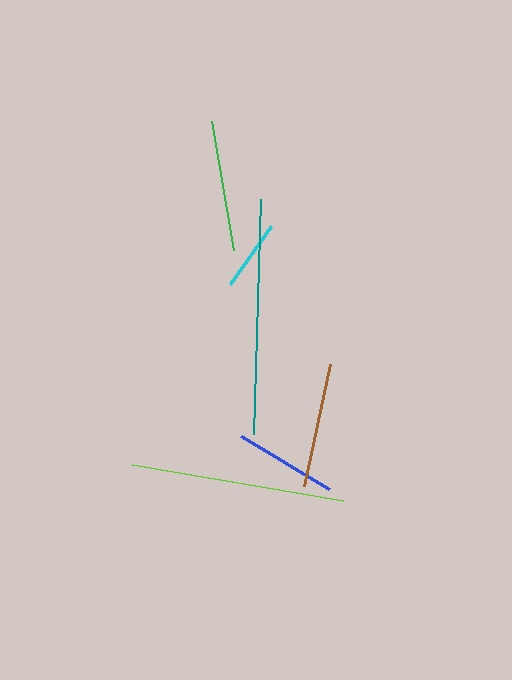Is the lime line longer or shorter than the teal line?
The teal line is longer than the lime line.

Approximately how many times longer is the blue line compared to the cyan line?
The blue line is approximately 1.4 times the length of the cyan line.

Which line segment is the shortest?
The cyan line is the shortest at approximately 71 pixels.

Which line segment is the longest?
The teal line is the longest at approximately 235 pixels.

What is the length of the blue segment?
The blue segment is approximately 103 pixels long.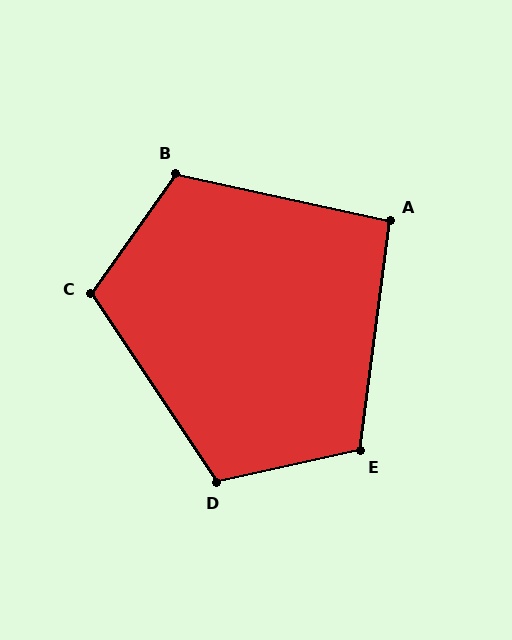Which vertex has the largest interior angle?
B, at approximately 113 degrees.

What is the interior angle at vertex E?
Approximately 110 degrees (obtuse).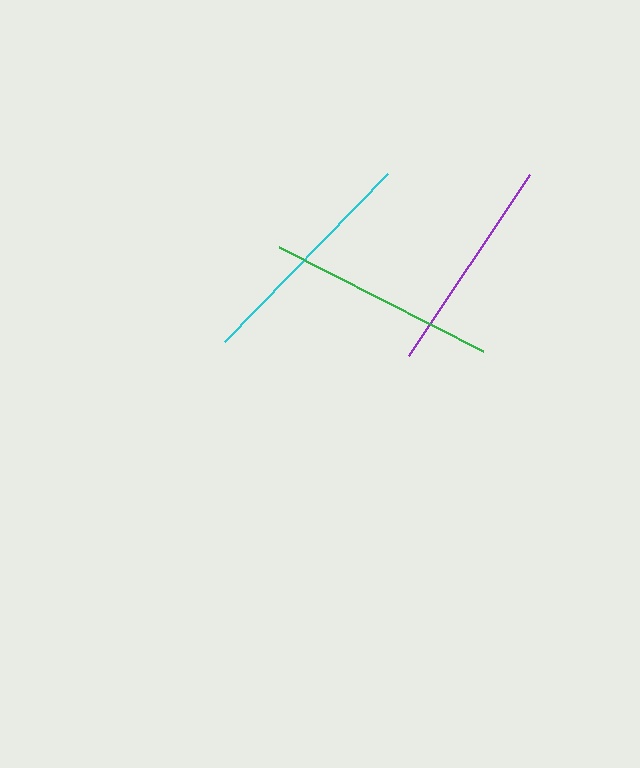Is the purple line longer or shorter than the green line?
The green line is longer than the purple line.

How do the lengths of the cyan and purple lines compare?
The cyan and purple lines are approximately the same length.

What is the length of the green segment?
The green segment is approximately 229 pixels long.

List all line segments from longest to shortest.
From longest to shortest: cyan, green, purple.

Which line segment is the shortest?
The purple line is the shortest at approximately 218 pixels.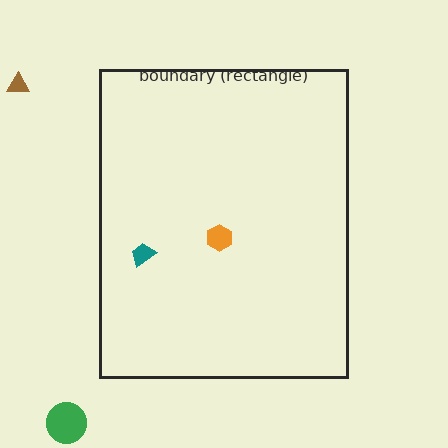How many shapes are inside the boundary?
2 inside, 2 outside.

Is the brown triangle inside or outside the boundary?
Outside.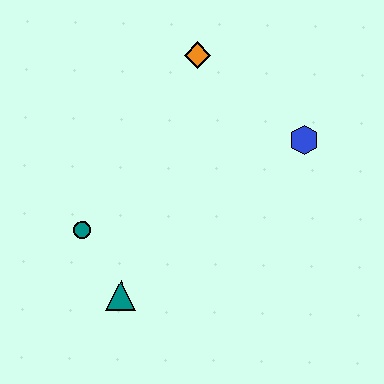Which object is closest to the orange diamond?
The blue hexagon is closest to the orange diamond.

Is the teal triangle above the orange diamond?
No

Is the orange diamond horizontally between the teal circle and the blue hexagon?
Yes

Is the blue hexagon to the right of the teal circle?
Yes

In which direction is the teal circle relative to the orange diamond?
The teal circle is below the orange diamond.